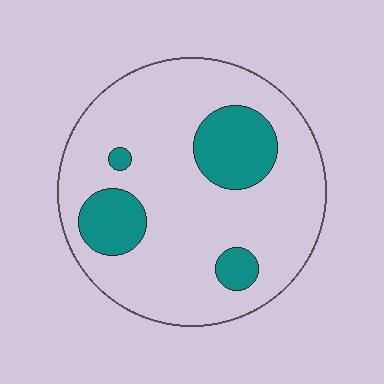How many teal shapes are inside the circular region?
4.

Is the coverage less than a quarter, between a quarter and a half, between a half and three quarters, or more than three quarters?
Less than a quarter.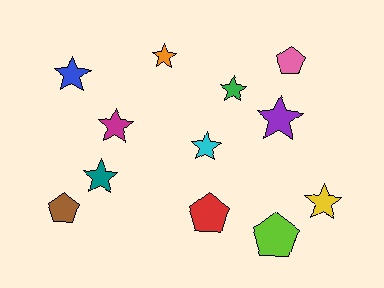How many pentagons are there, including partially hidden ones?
There are 4 pentagons.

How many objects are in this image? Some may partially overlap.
There are 12 objects.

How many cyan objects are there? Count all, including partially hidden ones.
There is 1 cyan object.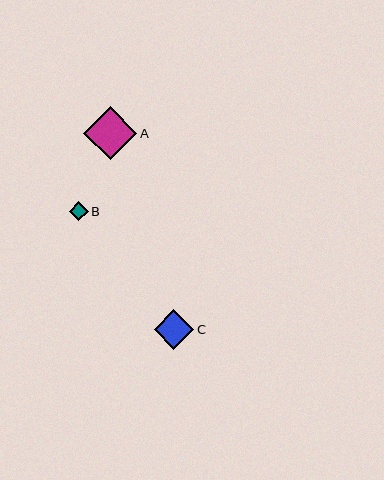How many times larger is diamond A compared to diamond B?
Diamond A is approximately 2.9 times the size of diamond B.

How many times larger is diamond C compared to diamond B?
Diamond C is approximately 2.1 times the size of diamond B.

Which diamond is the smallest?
Diamond B is the smallest with a size of approximately 19 pixels.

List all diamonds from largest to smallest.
From largest to smallest: A, C, B.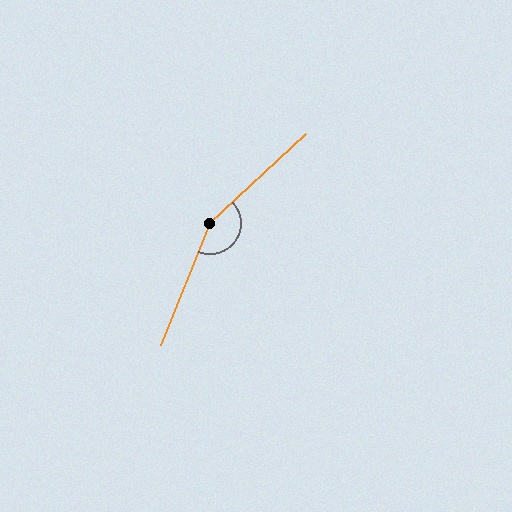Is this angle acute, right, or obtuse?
It is obtuse.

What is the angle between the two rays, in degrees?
Approximately 155 degrees.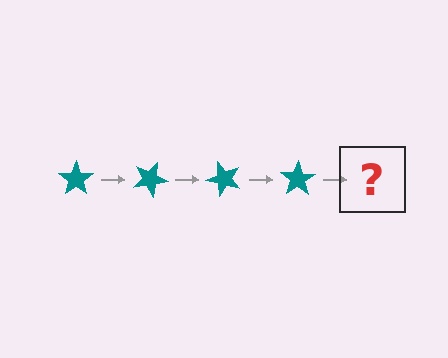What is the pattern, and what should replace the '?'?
The pattern is that the star rotates 25 degrees each step. The '?' should be a teal star rotated 100 degrees.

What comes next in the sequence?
The next element should be a teal star rotated 100 degrees.